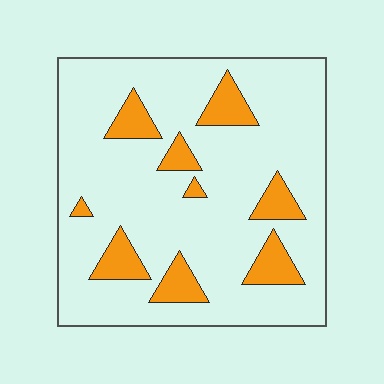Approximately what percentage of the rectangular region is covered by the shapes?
Approximately 15%.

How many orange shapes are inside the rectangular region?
9.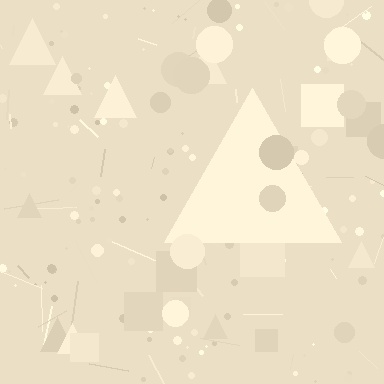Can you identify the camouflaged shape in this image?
The camouflaged shape is a triangle.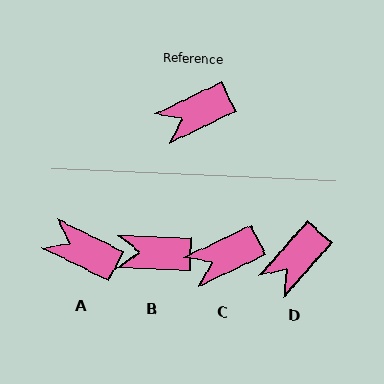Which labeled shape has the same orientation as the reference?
C.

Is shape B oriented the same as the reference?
No, it is off by about 28 degrees.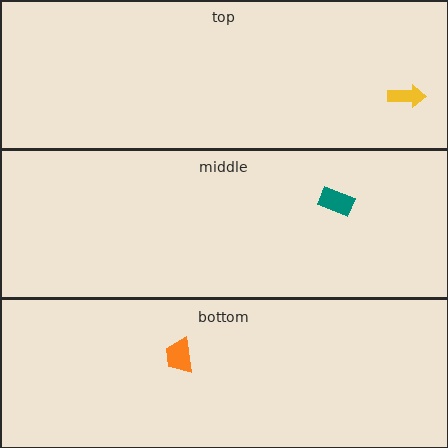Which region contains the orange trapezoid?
The bottom region.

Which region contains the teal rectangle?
The middle region.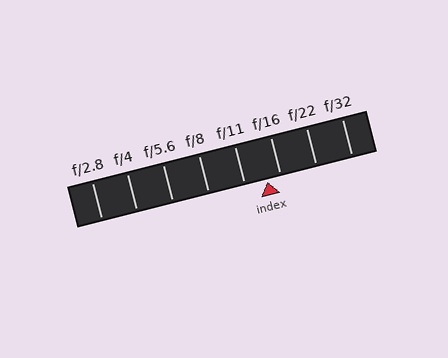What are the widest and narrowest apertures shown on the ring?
The widest aperture shown is f/2.8 and the narrowest is f/32.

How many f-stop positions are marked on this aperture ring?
There are 8 f-stop positions marked.